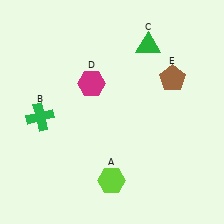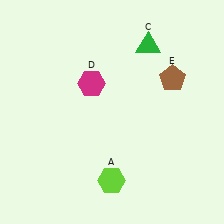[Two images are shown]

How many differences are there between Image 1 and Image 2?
There is 1 difference between the two images.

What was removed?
The green cross (B) was removed in Image 2.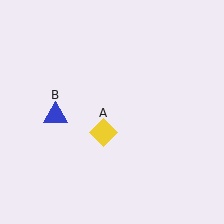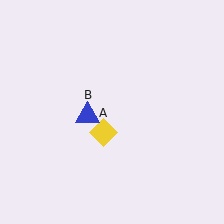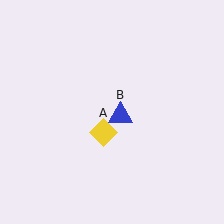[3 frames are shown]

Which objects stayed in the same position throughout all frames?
Yellow diamond (object A) remained stationary.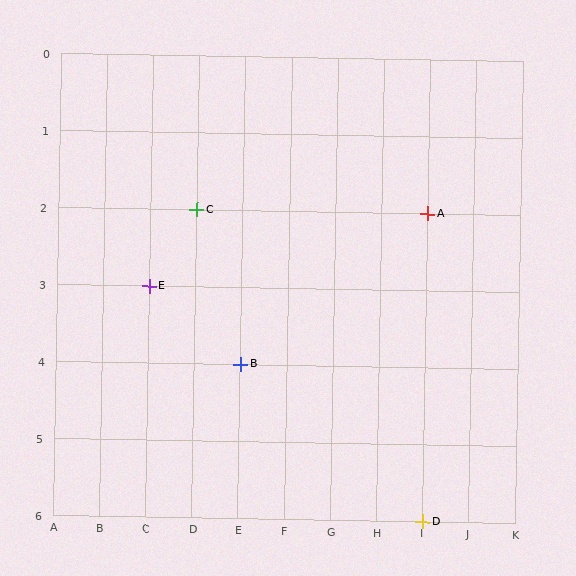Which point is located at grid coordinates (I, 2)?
Point A is at (I, 2).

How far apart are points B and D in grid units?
Points B and D are 4 columns and 2 rows apart (about 4.5 grid units diagonally).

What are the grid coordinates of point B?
Point B is at grid coordinates (E, 4).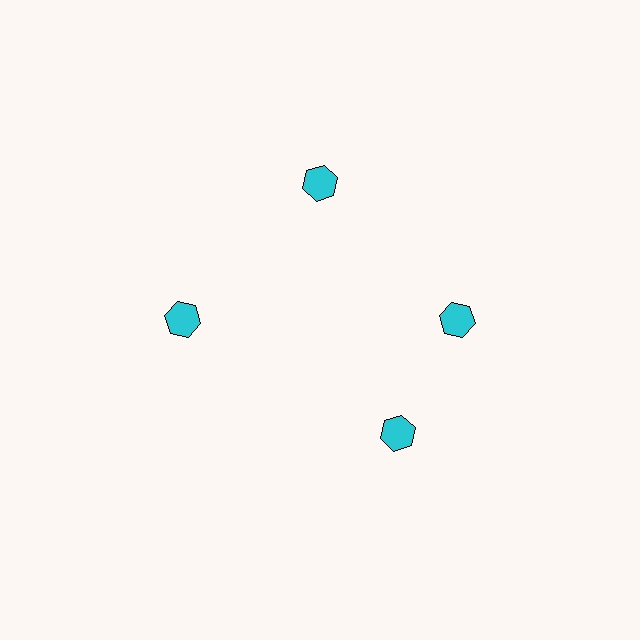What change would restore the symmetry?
The symmetry would be restored by rotating it back into even spacing with its neighbors so that all 4 hexagons sit at equal angles and equal distance from the center.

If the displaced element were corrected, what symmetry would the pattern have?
It would have 4-fold rotational symmetry — the pattern would map onto itself every 90 degrees.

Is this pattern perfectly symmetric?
No. The 4 cyan hexagons are arranged in a ring, but one element near the 6 o'clock position is rotated out of alignment along the ring, breaking the 4-fold rotational symmetry.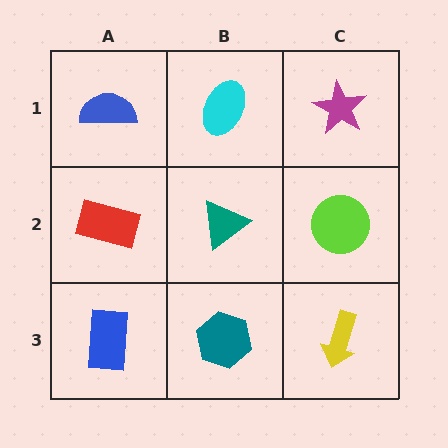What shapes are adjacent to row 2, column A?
A blue semicircle (row 1, column A), a blue rectangle (row 3, column A), a teal triangle (row 2, column B).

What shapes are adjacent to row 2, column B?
A cyan ellipse (row 1, column B), a teal hexagon (row 3, column B), a red rectangle (row 2, column A), a lime circle (row 2, column C).